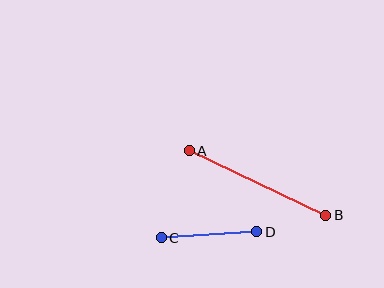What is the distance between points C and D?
The distance is approximately 96 pixels.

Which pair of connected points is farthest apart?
Points A and B are farthest apart.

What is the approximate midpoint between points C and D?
The midpoint is at approximately (209, 235) pixels.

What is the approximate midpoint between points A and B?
The midpoint is at approximately (257, 183) pixels.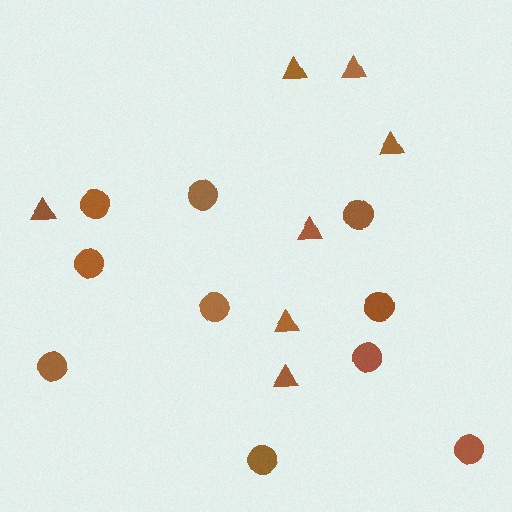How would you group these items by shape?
There are 2 groups: one group of circles (10) and one group of triangles (7).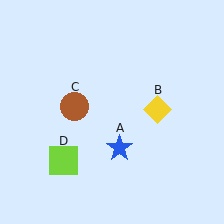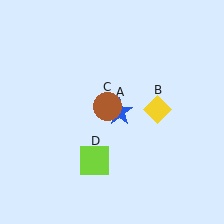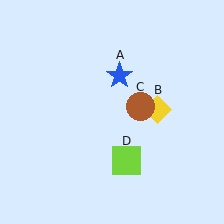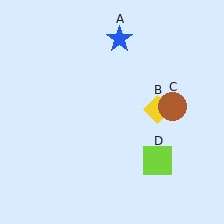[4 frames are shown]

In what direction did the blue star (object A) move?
The blue star (object A) moved up.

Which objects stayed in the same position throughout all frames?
Yellow diamond (object B) remained stationary.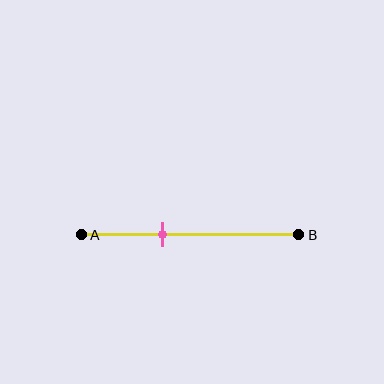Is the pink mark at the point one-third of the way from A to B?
No, the mark is at about 35% from A, not at the 33% one-third point.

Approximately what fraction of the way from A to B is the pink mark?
The pink mark is approximately 35% of the way from A to B.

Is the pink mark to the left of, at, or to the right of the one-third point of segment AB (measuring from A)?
The pink mark is to the right of the one-third point of segment AB.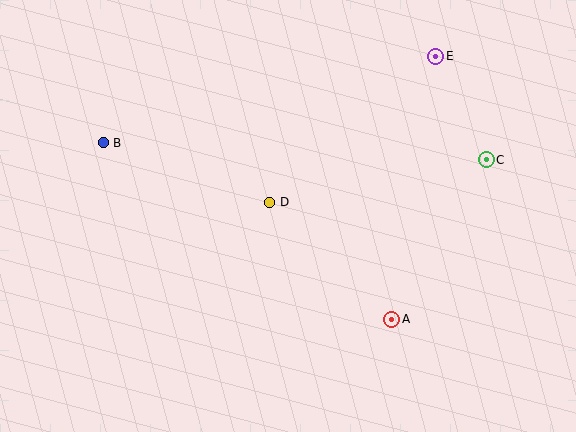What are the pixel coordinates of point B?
Point B is at (103, 143).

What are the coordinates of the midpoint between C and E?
The midpoint between C and E is at (461, 108).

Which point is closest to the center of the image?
Point D at (270, 202) is closest to the center.